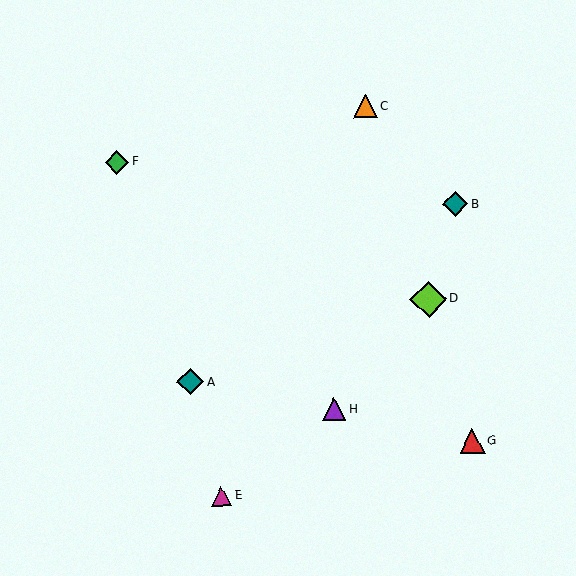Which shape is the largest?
The lime diamond (labeled D) is the largest.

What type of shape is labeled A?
Shape A is a teal diamond.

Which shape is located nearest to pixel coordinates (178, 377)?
The teal diamond (labeled A) at (190, 382) is nearest to that location.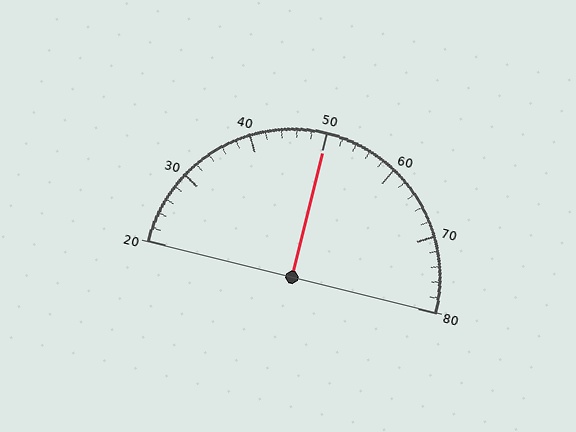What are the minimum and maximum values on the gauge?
The gauge ranges from 20 to 80.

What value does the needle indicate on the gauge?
The needle indicates approximately 50.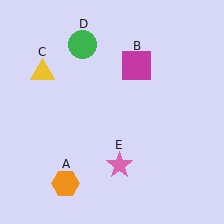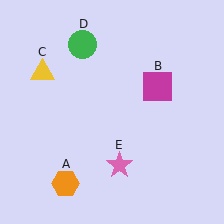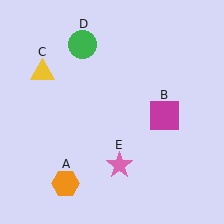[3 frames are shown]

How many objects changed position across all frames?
1 object changed position: magenta square (object B).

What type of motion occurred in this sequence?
The magenta square (object B) rotated clockwise around the center of the scene.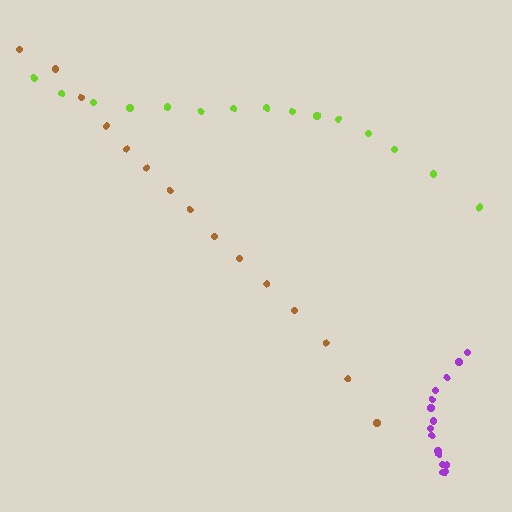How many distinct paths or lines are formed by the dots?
There are 3 distinct paths.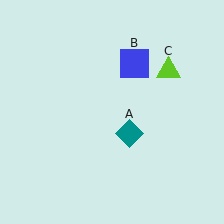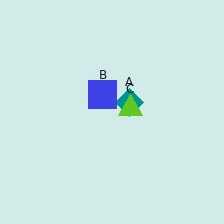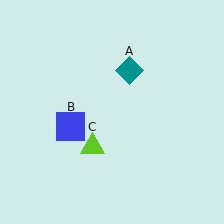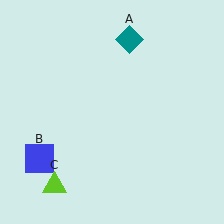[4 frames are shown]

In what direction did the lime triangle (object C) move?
The lime triangle (object C) moved down and to the left.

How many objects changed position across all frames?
3 objects changed position: teal diamond (object A), blue square (object B), lime triangle (object C).